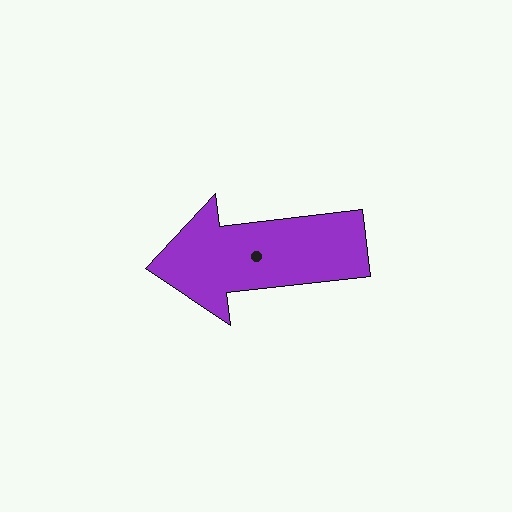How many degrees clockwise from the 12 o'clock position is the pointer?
Approximately 263 degrees.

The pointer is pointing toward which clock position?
Roughly 9 o'clock.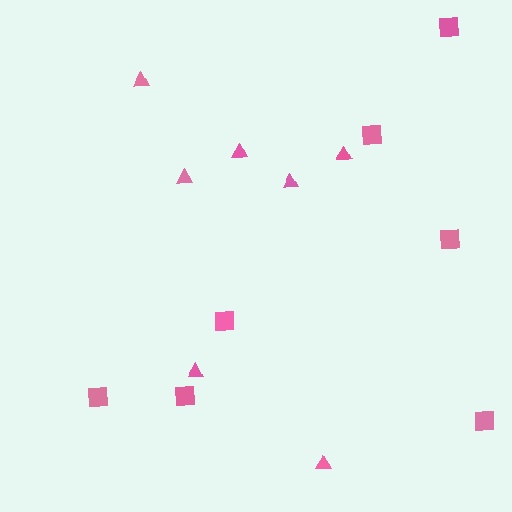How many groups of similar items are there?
There are 2 groups: one group of squares (7) and one group of triangles (7).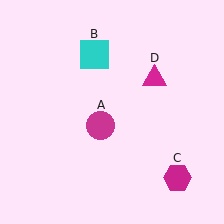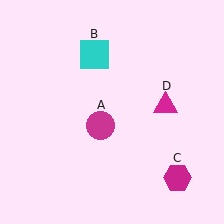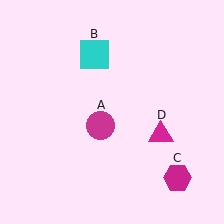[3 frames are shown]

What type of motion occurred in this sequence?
The magenta triangle (object D) rotated clockwise around the center of the scene.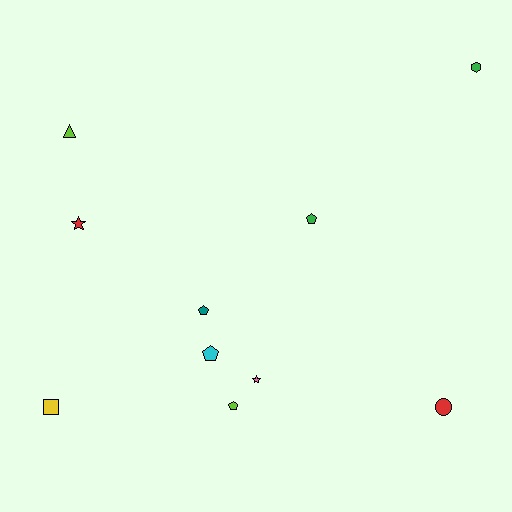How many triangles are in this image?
There is 1 triangle.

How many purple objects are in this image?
There are no purple objects.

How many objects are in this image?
There are 10 objects.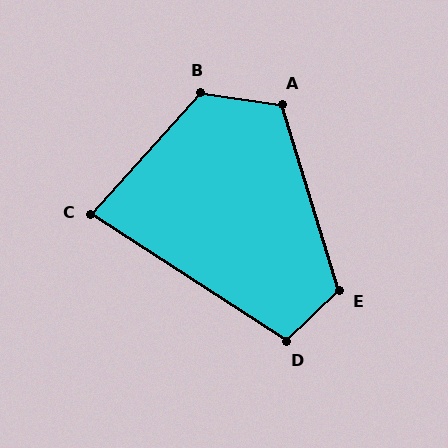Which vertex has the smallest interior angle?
C, at approximately 81 degrees.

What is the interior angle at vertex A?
Approximately 115 degrees (obtuse).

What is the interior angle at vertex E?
Approximately 117 degrees (obtuse).